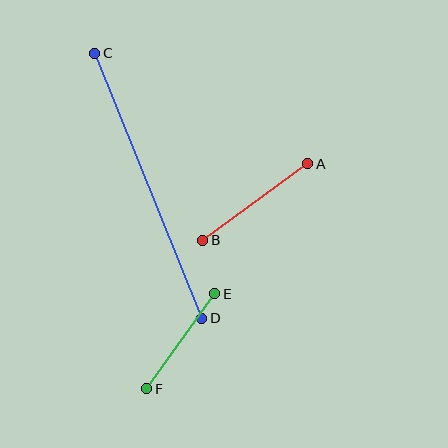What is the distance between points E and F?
The distance is approximately 117 pixels.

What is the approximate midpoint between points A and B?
The midpoint is at approximately (255, 202) pixels.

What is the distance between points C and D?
The distance is approximately 286 pixels.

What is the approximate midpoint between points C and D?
The midpoint is at approximately (148, 186) pixels.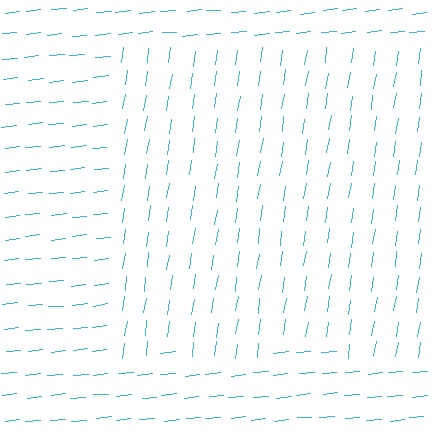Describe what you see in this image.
The image is filled with small cyan line segments. A rectangle region in the image has lines oriented differently from the surrounding lines, creating a visible texture boundary.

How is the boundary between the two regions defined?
The boundary is defined purely by a change in line orientation (approximately 76 degrees difference). All lines are the same color and thickness.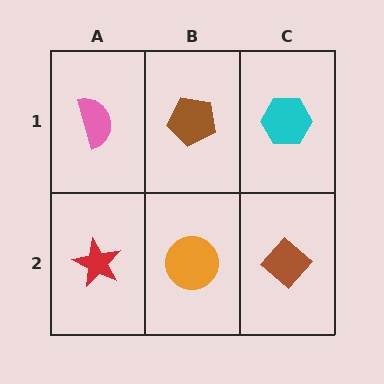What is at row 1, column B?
A brown pentagon.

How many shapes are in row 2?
3 shapes.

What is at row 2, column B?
An orange circle.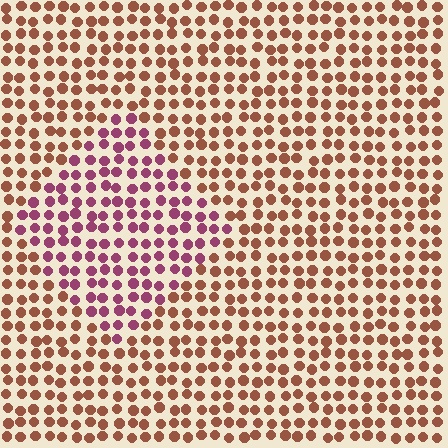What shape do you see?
I see a diamond.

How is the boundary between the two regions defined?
The boundary is defined purely by a slight shift in hue (about 47 degrees). Spacing, size, and orientation are identical on both sides.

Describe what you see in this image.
The image is filled with small brown elements in a uniform arrangement. A diamond-shaped region is visible where the elements are tinted to a slightly different hue, forming a subtle color boundary.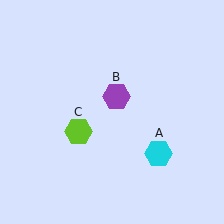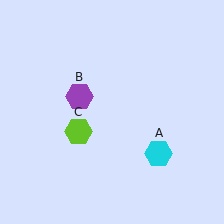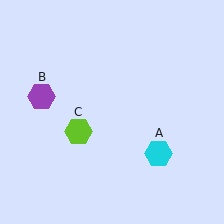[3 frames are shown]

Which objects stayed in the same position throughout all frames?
Cyan hexagon (object A) and lime hexagon (object C) remained stationary.